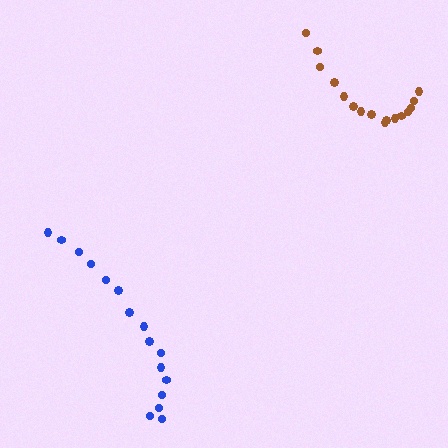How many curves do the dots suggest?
There are 2 distinct paths.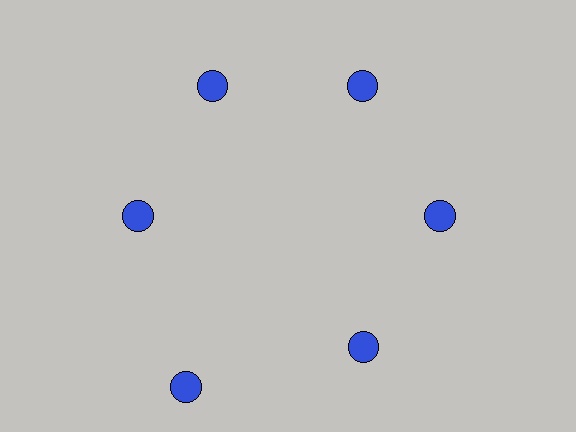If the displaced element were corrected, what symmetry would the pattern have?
It would have 6-fold rotational symmetry — the pattern would map onto itself every 60 degrees.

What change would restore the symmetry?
The symmetry would be restored by moving it inward, back onto the ring so that all 6 circles sit at equal angles and equal distance from the center.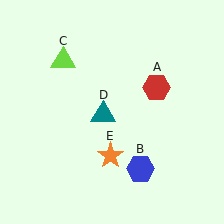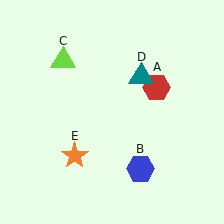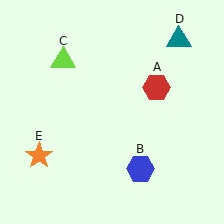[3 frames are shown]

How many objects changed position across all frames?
2 objects changed position: teal triangle (object D), orange star (object E).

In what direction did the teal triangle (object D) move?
The teal triangle (object D) moved up and to the right.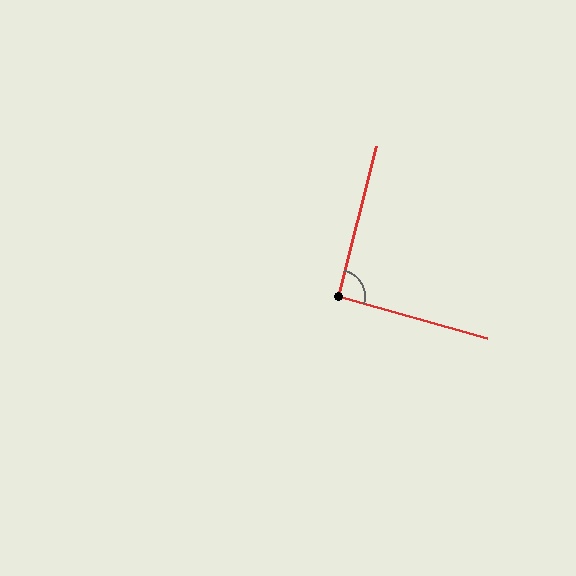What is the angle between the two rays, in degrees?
Approximately 91 degrees.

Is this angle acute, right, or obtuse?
It is approximately a right angle.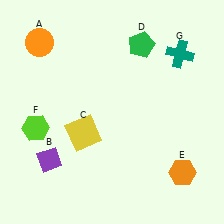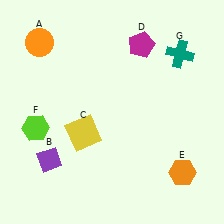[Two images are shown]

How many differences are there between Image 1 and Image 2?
There is 1 difference between the two images.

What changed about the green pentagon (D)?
In Image 1, D is green. In Image 2, it changed to magenta.